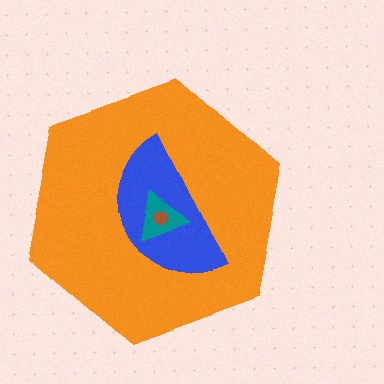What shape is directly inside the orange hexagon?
The blue semicircle.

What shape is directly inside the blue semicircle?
The teal triangle.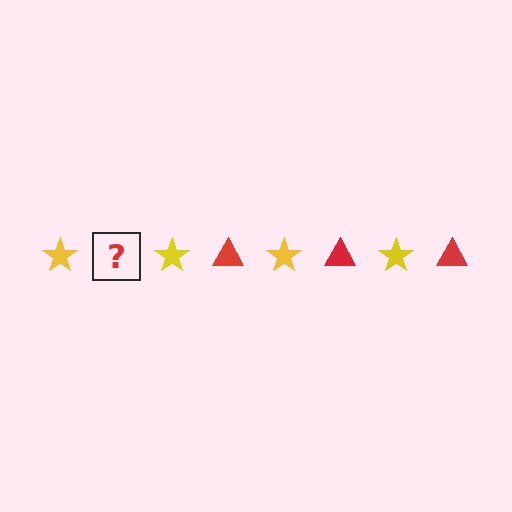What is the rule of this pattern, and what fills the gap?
The rule is that the pattern alternates between yellow star and red triangle. The gap should be filled with a red triangle.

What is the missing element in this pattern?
The missing element is a red triangle.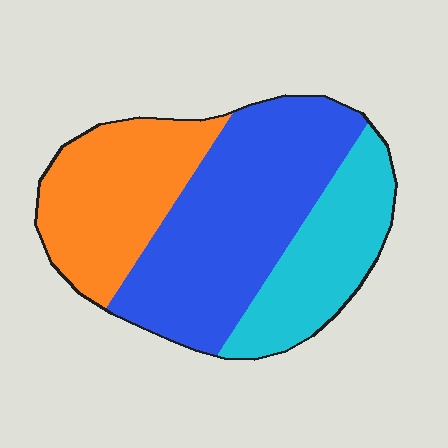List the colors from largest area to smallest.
From largest to smallest: blue, orange, cyan.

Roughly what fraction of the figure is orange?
Orange takes up about one third (1/3) of the figure.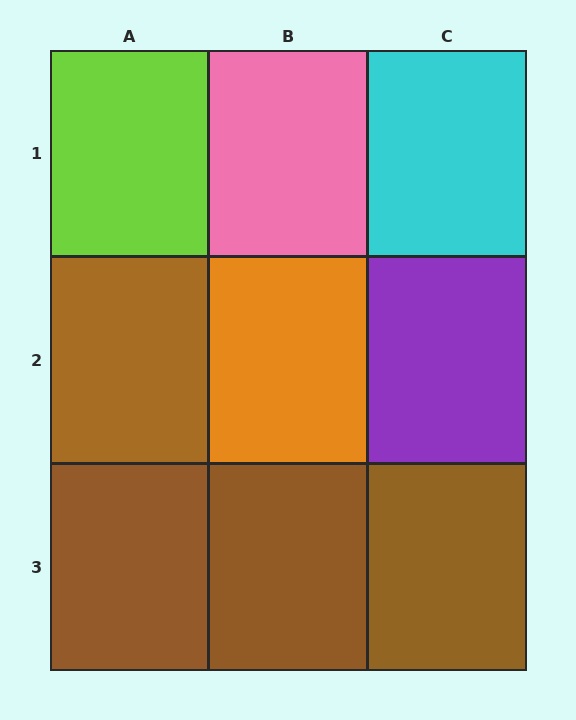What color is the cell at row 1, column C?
Cyan.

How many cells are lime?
1 cell is lime.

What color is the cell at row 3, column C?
Brown.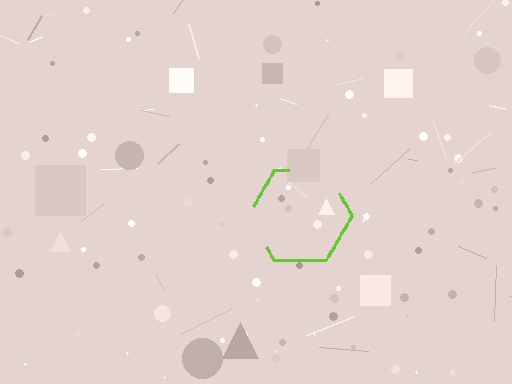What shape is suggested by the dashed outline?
The dashed outline suggests a hexagon.